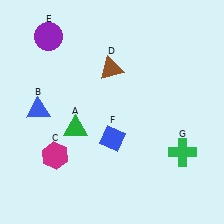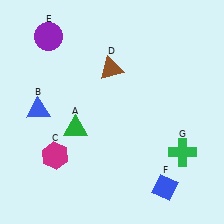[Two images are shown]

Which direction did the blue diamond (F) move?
The blue diamond (F) moved right.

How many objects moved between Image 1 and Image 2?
1 object moved between the two images.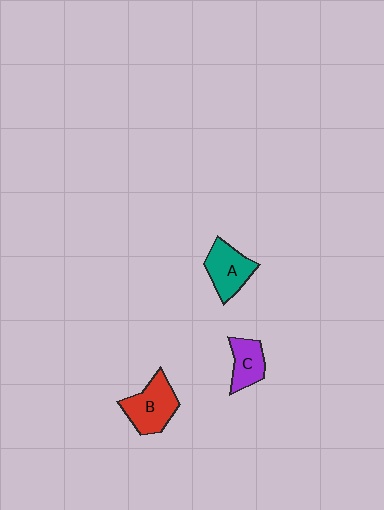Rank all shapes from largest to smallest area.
From largest to smallest: B (red), A (teal), C (purple).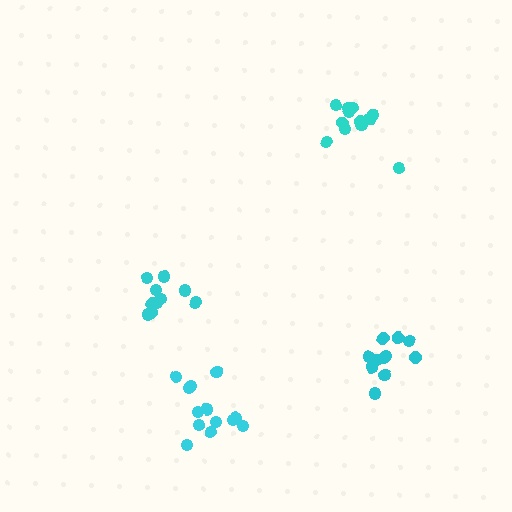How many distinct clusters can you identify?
There are 4 distinct clusters.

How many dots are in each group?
Group 1: 12 dots, Group 2: 11 dots, Group 3: 13 dots, Group 4: 10 dots (46 total).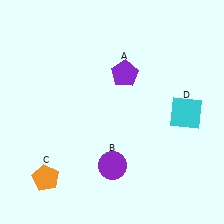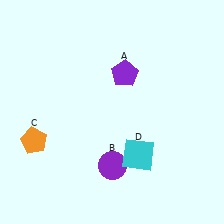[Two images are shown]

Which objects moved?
The objects that moved are: the orange pentagon (C), the cyan square (D).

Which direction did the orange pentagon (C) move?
The orange pentagon (C) moved up.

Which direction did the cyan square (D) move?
The cyan square (D) moved left.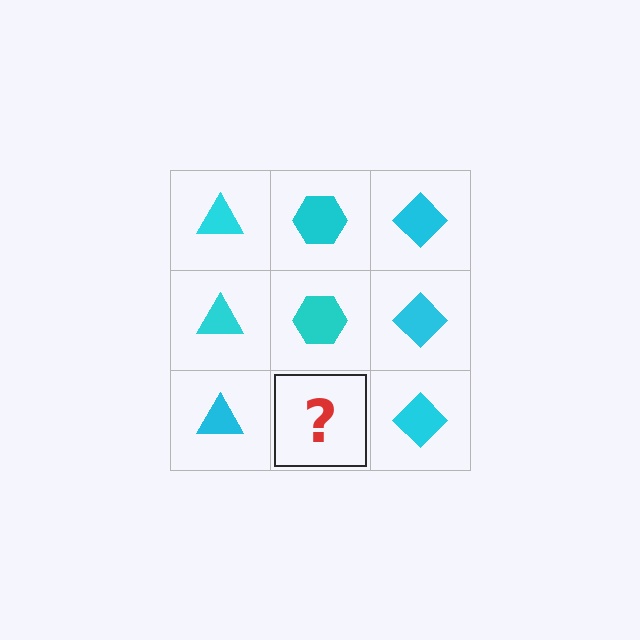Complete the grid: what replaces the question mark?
The question mark should be replaced with a cyan hexagon.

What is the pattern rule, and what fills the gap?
The rule is that each column has a consistent shape. The gap should be filled with a cyan hexagon.